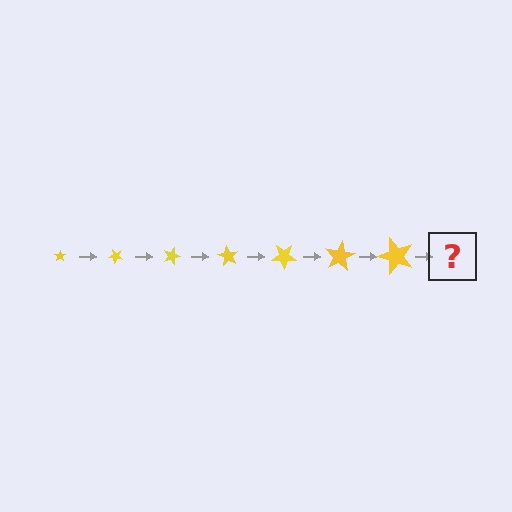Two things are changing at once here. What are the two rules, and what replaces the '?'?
The two rules are that the star grows larger each step and it rotates 45 degrees each step. The '?' should be a star, larger than the previous one and rotated 315 degrees from the start.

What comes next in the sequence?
The next element should be a star, larger than the previous one and rotated 315 degrees from the start.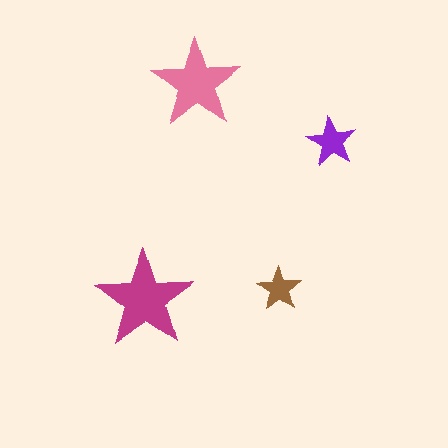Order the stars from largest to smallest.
the magenta one, the pink one, the purple one, the brown one.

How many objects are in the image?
There are 4 objects in the image.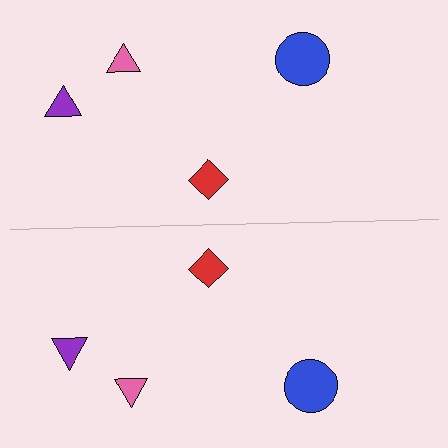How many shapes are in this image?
There are 8 shapes in this image.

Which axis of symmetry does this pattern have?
The pattern has a horizontal axis of symmetry running through the center of the image.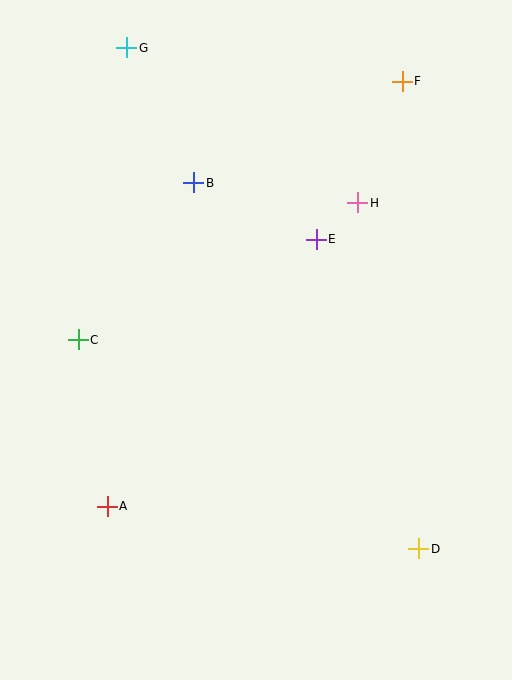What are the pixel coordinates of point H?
Point H is at (358, 203).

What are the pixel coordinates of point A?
Point A is at (107, 506).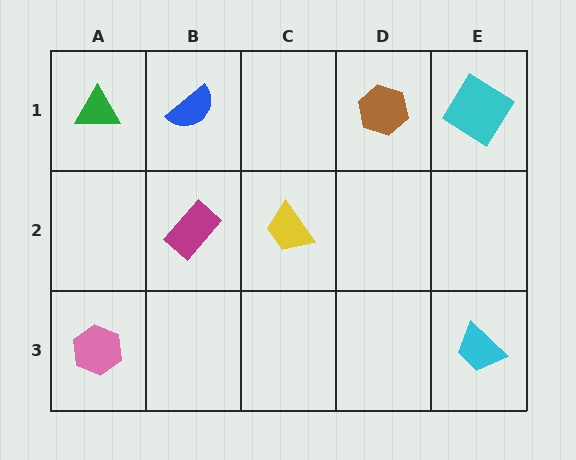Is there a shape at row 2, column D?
No, that cell is empty.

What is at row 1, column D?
A brown hexagon.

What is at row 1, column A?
A green triangle.